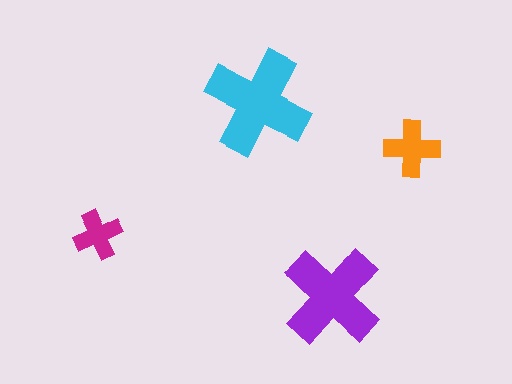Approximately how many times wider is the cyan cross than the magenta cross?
About 2 times wider.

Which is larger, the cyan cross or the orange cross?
The cyan one.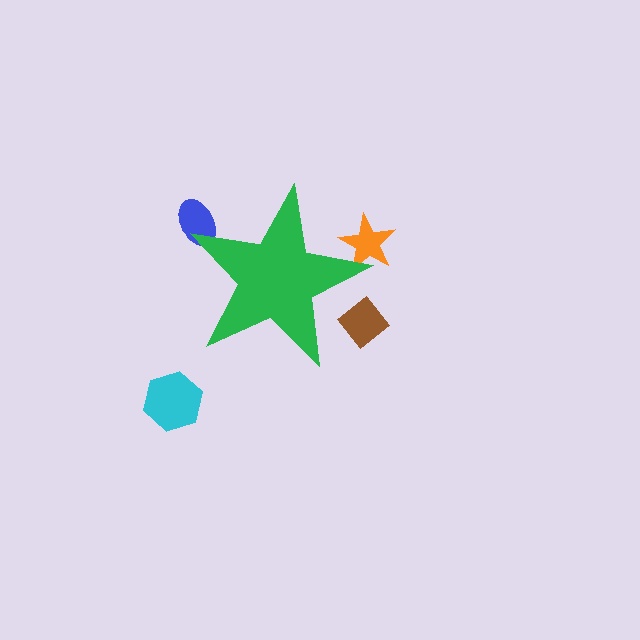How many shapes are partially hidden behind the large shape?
3 shapes are partially hidden.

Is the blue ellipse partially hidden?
Yes, the blue ellipse is partially hidden behind the green star.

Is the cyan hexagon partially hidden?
No, the cyan hexagon is fully visible.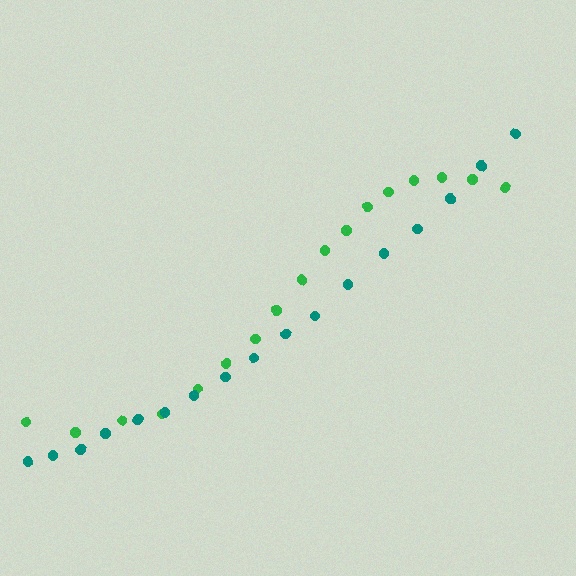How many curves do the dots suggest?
There are 2 distinct paths.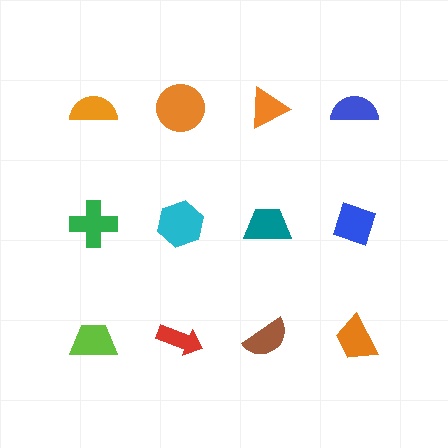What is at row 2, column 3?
A teal trapezoid.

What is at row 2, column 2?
A cyan hexagon.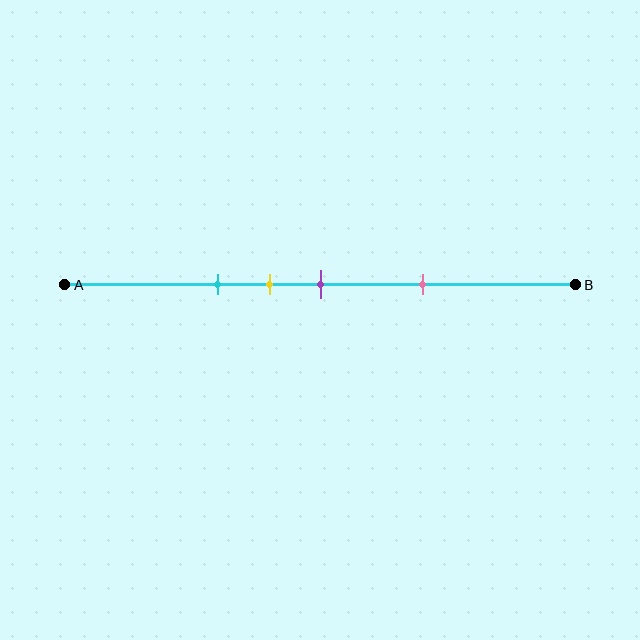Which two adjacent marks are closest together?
The yellow and purple marks are the closest adjacent pair.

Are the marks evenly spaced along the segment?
No, the marks are not evenly spaced.